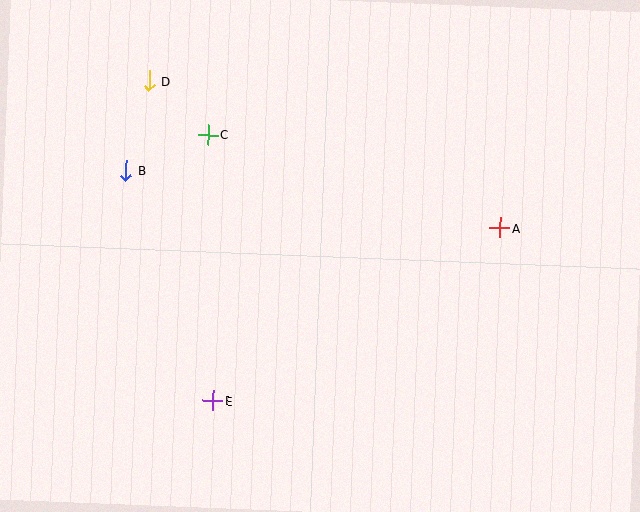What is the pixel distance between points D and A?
The distance between D and A is 380 pixels.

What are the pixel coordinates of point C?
Point C is at (208, 135).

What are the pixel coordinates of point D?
Point D is at (149, 81).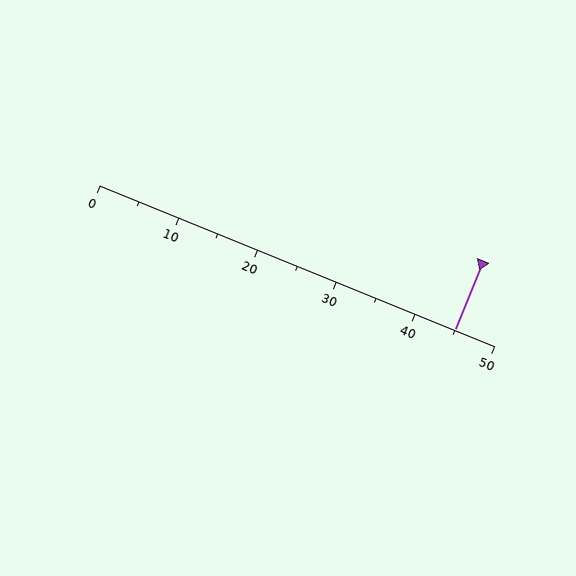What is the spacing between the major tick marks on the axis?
The major ticks are spaced 10 apart.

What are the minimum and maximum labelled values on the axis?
The axis runs from 0 to 50.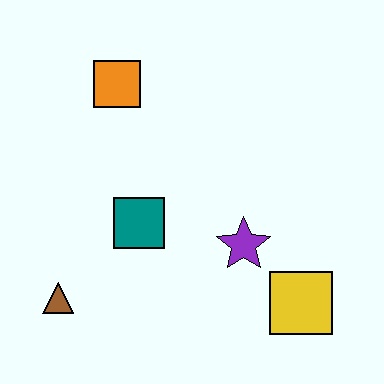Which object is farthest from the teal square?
The yellow square is farthest from the teal square.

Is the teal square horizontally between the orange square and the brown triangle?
No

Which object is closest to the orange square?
The teal square is closest to the orange square.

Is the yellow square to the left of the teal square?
No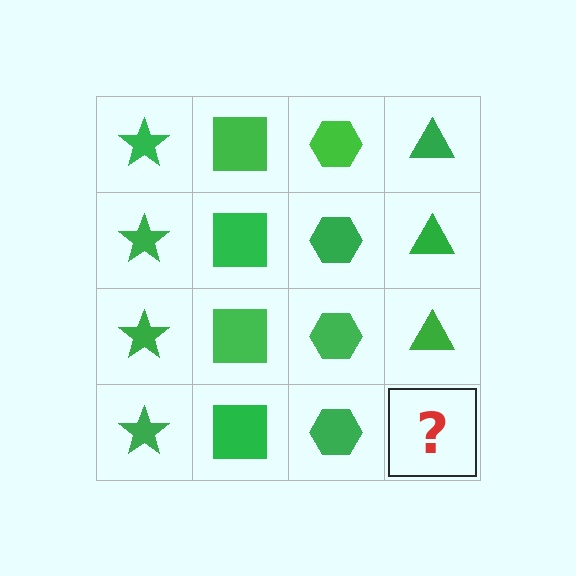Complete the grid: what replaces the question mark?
The question mark should be replaced with a green triangle.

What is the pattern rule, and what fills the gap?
The rule is that each column has a consistent shape. The gap should be filled with a green triangle.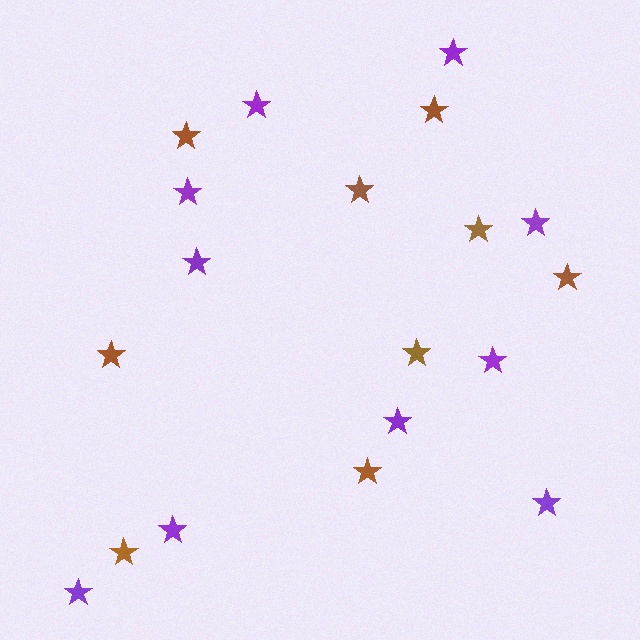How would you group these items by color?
There are 2 groups: one group of brown stars (9) and one group of purple stars (10).